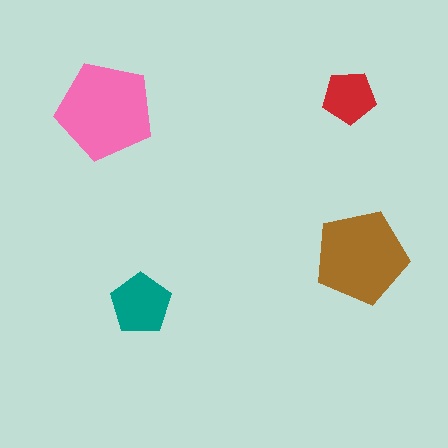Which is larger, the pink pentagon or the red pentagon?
The pink one.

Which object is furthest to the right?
The brown pentagon is rightmost.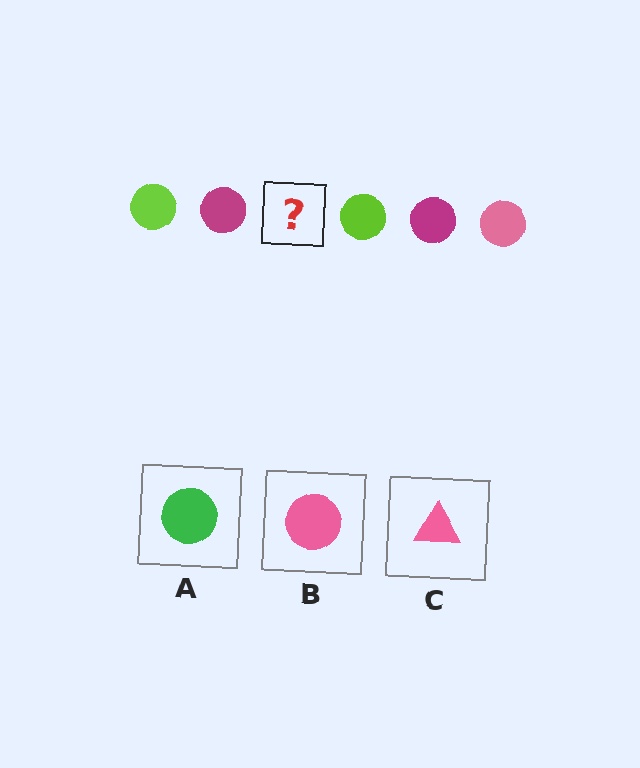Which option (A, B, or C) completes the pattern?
B.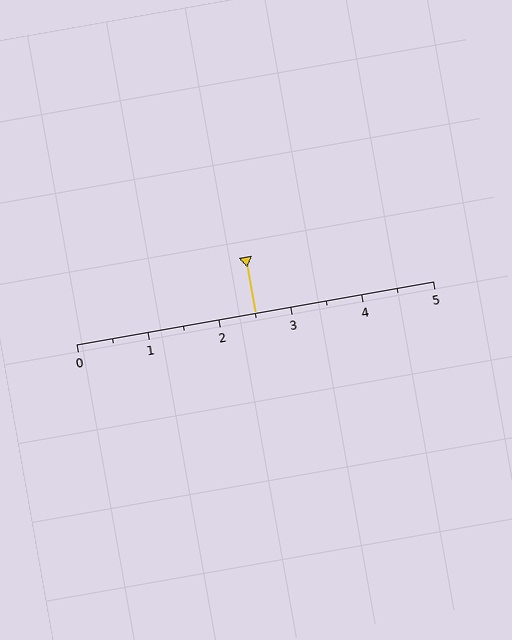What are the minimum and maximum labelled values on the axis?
The axis runs from 0 to 5.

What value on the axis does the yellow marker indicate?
The marker indicates approximately 2.5.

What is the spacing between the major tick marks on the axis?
The major ticks are spaced 1 apart.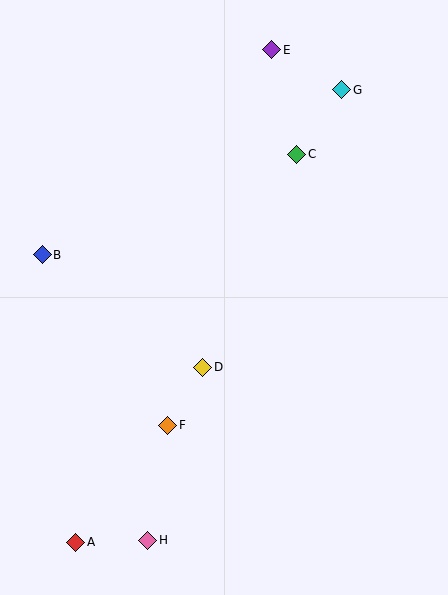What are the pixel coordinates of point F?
Point F is at (168, 425).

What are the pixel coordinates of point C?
Point C is at (297, 154).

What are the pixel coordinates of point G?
Point G is at (342, 90).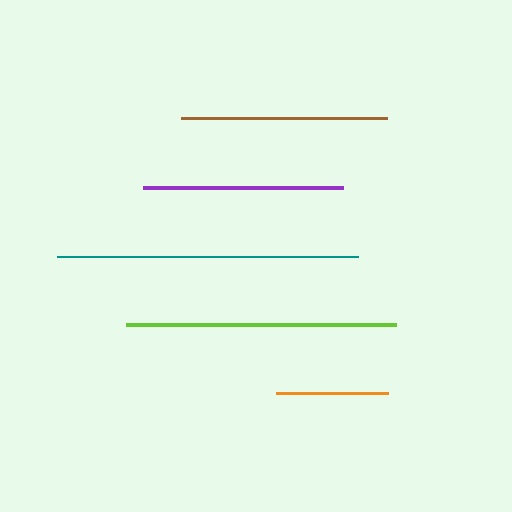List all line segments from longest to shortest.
From longest to shortest: teal, lime, brown, purple, orange.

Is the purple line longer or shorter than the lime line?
The lime line is longer than the purple line.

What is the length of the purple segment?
The purple segment is approximately 200 pixels long.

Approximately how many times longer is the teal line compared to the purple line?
The teal line is approximately 1.5 times the length of the purple line.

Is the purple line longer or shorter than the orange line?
The purple line is longer than the orange line.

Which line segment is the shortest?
The orange line is the shortest at approximately 112 pixels.